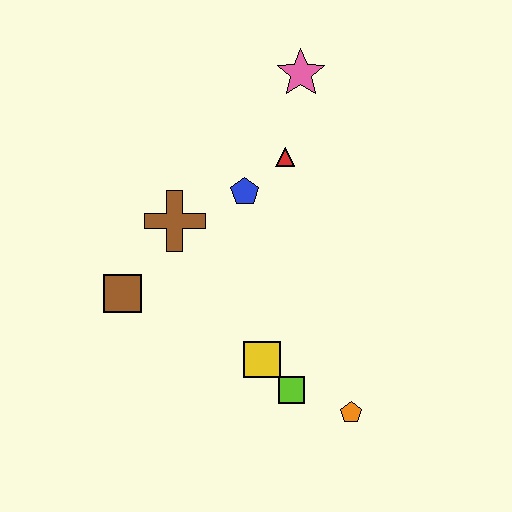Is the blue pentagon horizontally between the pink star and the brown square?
Yes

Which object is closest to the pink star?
The red triangle is closest to the pink star.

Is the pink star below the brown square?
No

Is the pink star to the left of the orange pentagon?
Yes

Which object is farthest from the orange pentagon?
The pink star is farthest from the orange pentagon.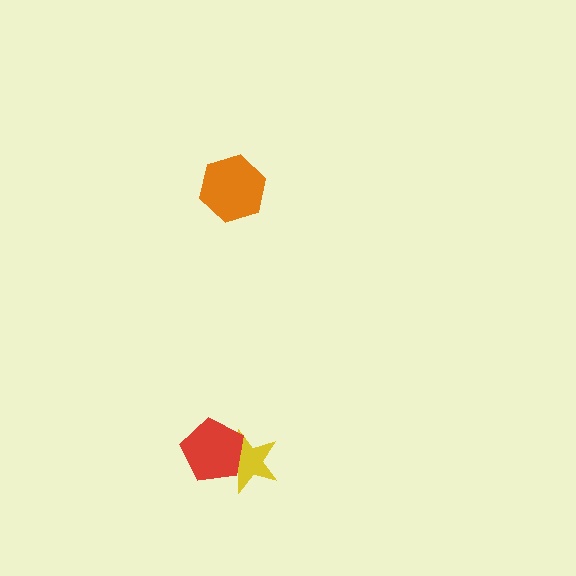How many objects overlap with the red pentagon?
1 object overlaps with the red pentagon.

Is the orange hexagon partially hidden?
No, no other shape covers it.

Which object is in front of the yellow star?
The red pentagon is in front of the yellow star.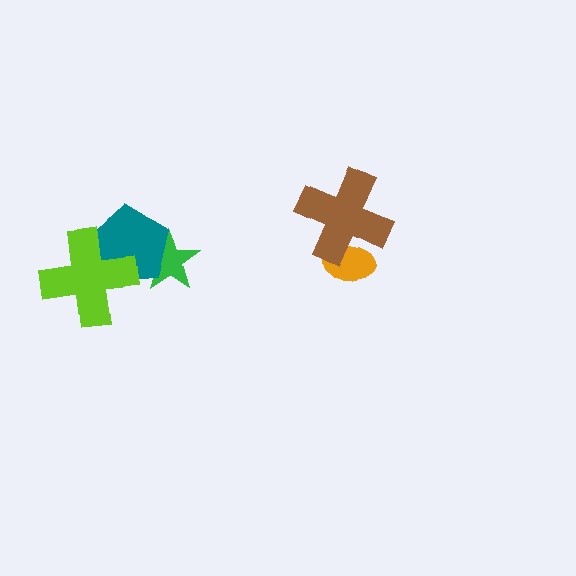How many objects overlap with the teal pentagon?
2 objects overlap with the teal pentagon.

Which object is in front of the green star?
The teal pentagon is in front of the green star.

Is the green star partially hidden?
Yes, it is partially covered by another shape.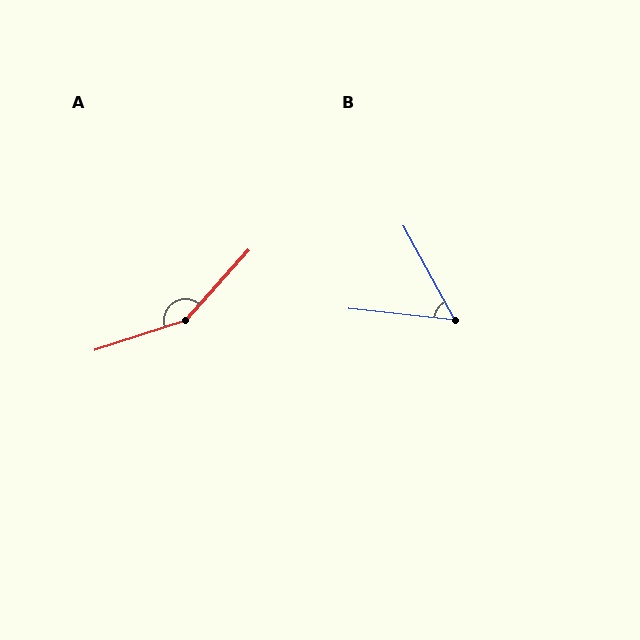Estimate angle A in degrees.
Approximately 150 degrees.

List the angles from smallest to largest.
B (55°), A (150°).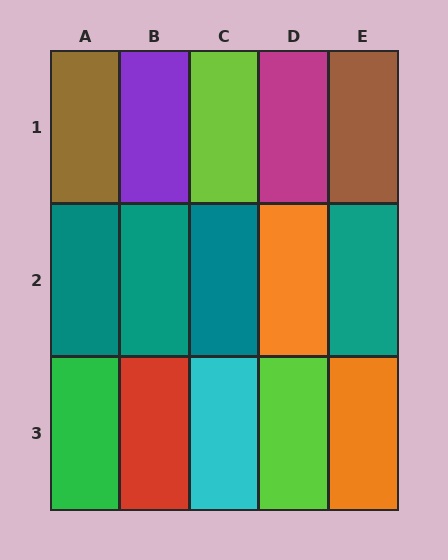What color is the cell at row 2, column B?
Teal.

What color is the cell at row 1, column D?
Magenta.